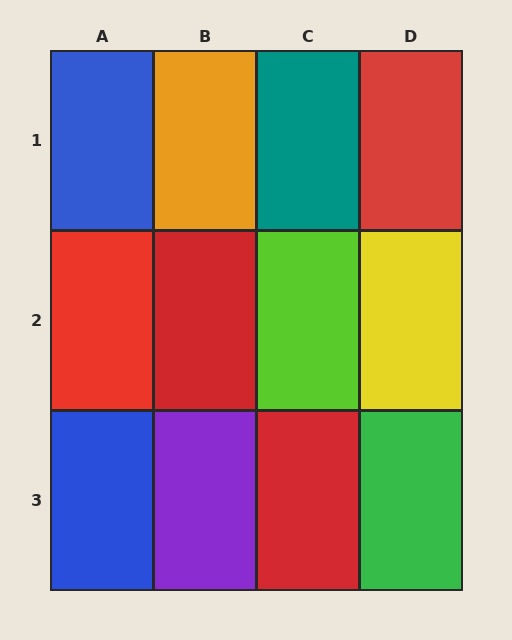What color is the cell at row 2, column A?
Red.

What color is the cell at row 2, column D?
Yellow.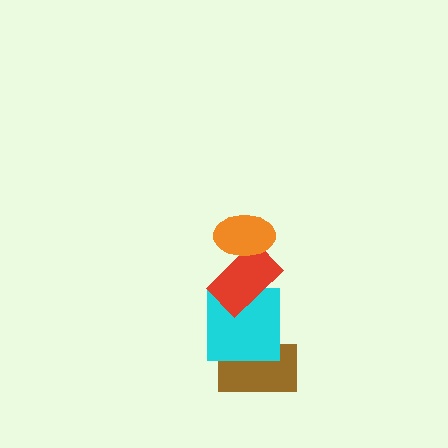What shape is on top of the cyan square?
The red rectangle is on top of the cyan square.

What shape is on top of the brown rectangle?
The cyan square is on top of the brown rectangle.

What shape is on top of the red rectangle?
The orange ellipse is on top of the red rectangle.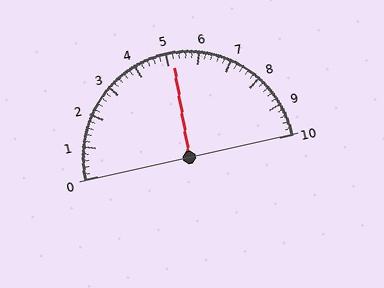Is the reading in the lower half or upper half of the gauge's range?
The reading is in the upper half of the range (0 to 10).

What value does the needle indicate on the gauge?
The needle indicates approximately 5.2.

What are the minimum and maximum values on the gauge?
The gauge ranges from 0 to 10.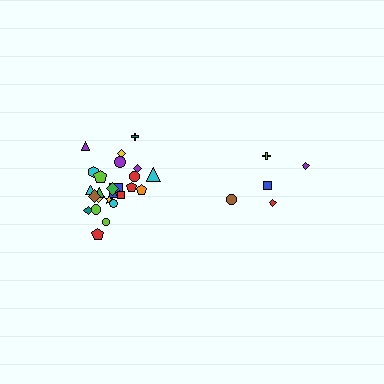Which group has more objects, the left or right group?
The left group.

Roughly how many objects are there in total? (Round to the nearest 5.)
Roughly 30 objects in total.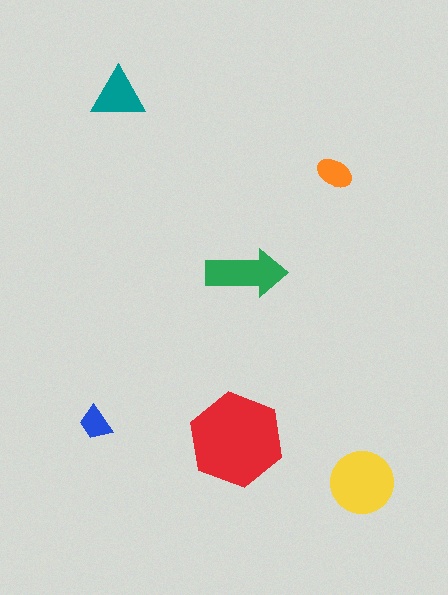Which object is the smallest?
The blue trapezoid.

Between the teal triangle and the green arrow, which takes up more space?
The green arrow.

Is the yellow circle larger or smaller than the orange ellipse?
Larger.